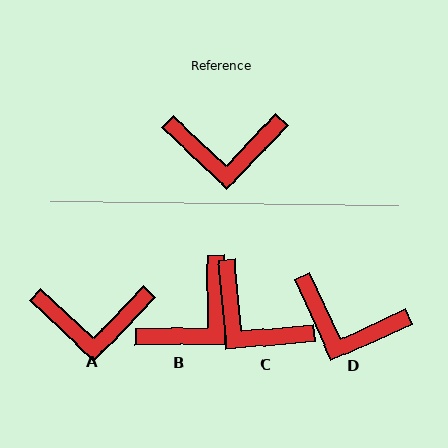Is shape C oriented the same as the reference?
No, it is off by about 42 degrees.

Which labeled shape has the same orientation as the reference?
A.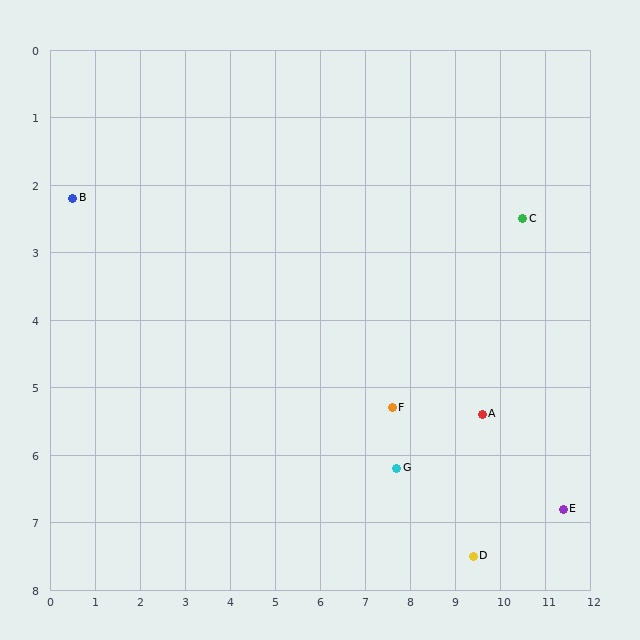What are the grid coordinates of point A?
Point A is at approximately (9.6, 5.4).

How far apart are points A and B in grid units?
Points A and B are about 9.6 grid units apart.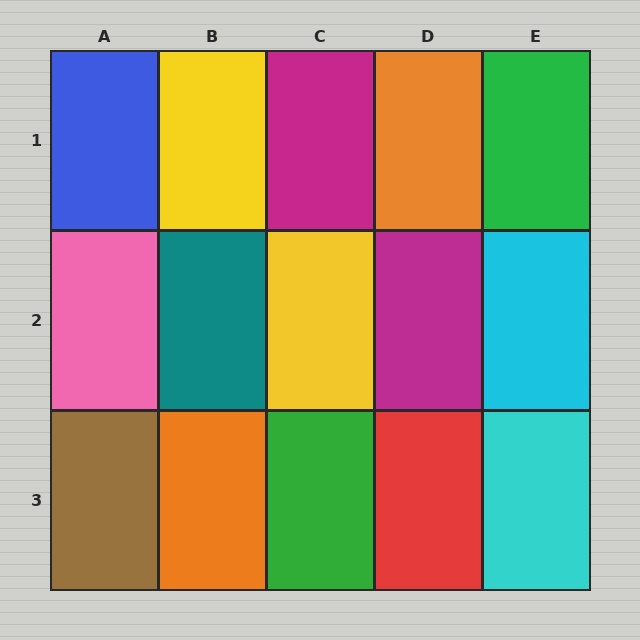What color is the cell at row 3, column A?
Brown.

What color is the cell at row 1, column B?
Yellow.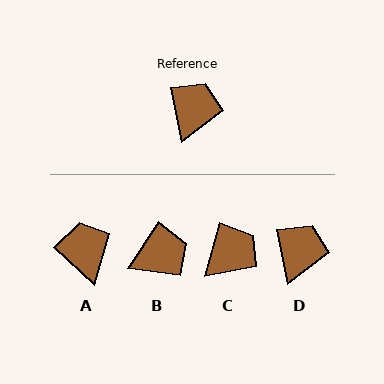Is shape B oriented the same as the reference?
No, it is off by about 45 degrees.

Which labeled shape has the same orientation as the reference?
D.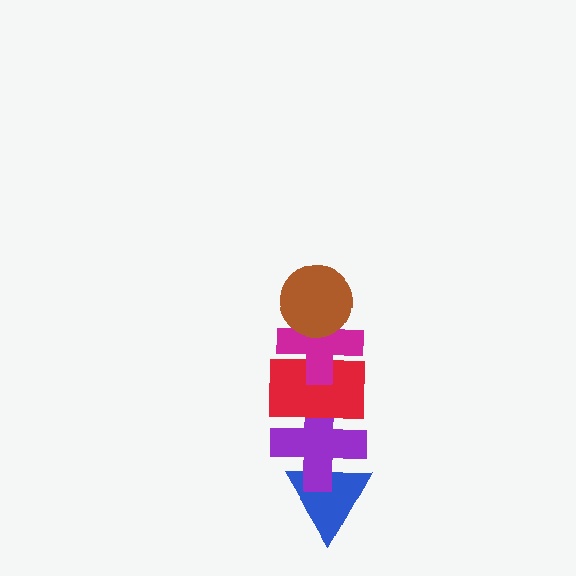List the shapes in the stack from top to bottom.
From top to bottom: the brown circle, the magenta cross, the red rectangle, the purple cross, the blue triangle.